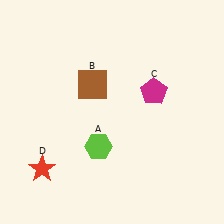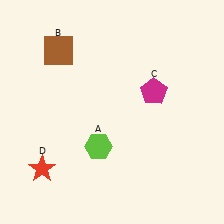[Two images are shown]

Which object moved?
The brown square (B) moved left.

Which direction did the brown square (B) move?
The brown square (B) moved left.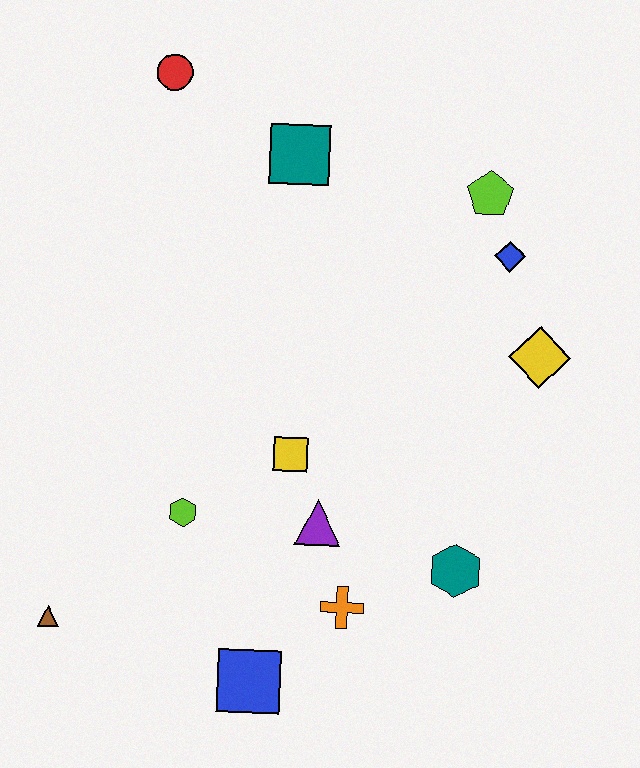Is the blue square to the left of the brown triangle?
No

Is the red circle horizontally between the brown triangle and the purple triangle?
Yes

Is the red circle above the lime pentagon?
Yes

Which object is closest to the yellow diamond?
The blue diamond is closest to the yellow diamond.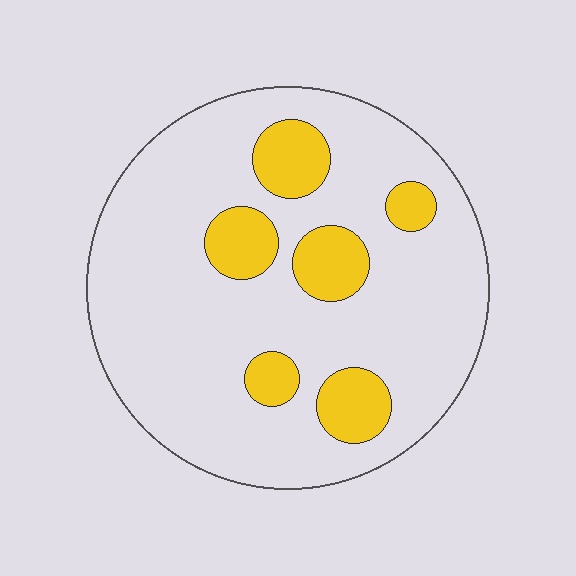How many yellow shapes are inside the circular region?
6.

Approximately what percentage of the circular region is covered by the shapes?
Approximately 20%.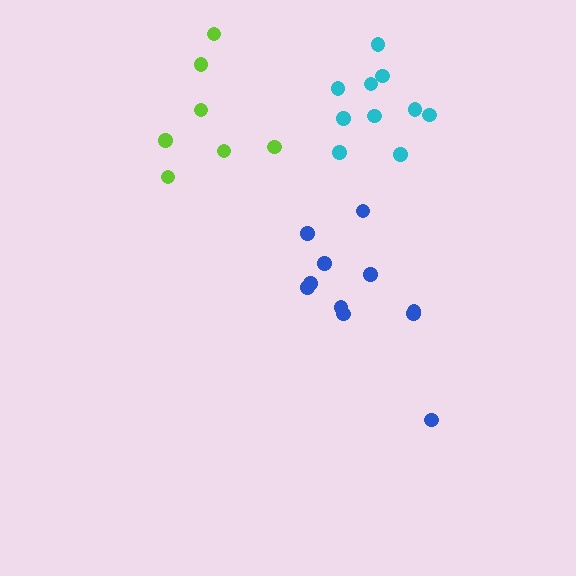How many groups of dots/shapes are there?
There are 3 groups.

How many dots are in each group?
Group 1: 10 dots, Group 2: 11 dots, Group 3: 7 dots (28 total).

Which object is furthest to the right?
The cyan cluster is rightmost.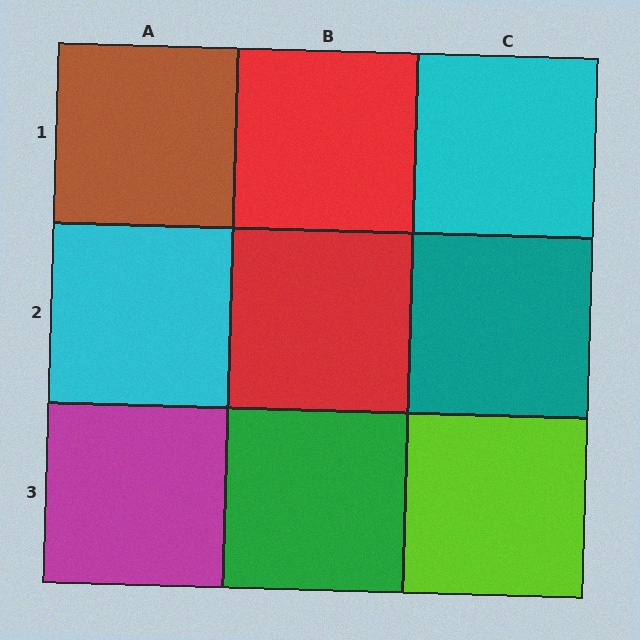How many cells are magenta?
1 cell is magenta.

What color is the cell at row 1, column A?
Brown.